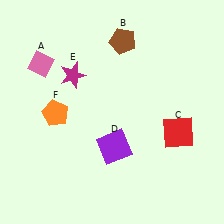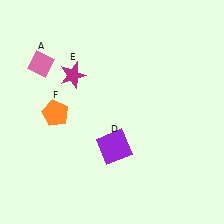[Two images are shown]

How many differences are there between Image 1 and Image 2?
There are 2 differences between the two images.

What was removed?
The red square (C), the brown pentagon (B) were removed in Image 2.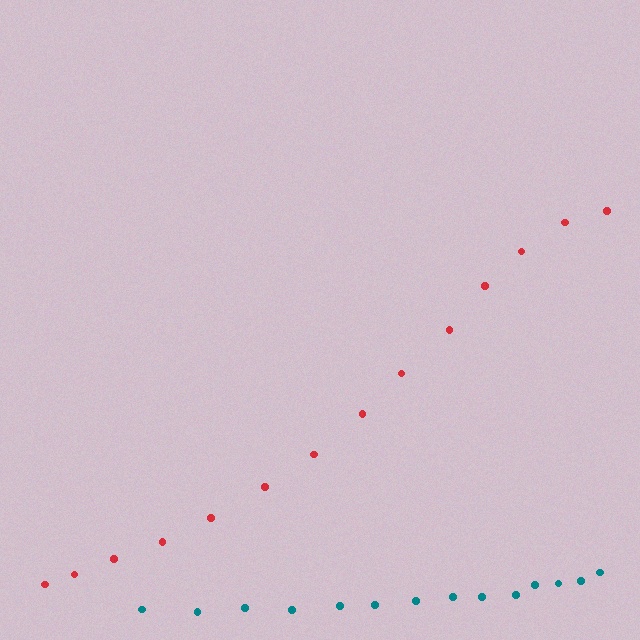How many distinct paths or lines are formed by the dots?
There are 2 distinct paths.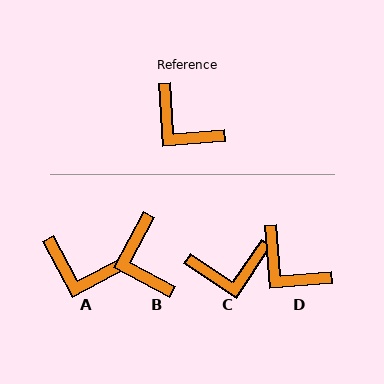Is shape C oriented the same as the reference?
No, it is off by about 52 degrees.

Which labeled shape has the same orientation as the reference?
D.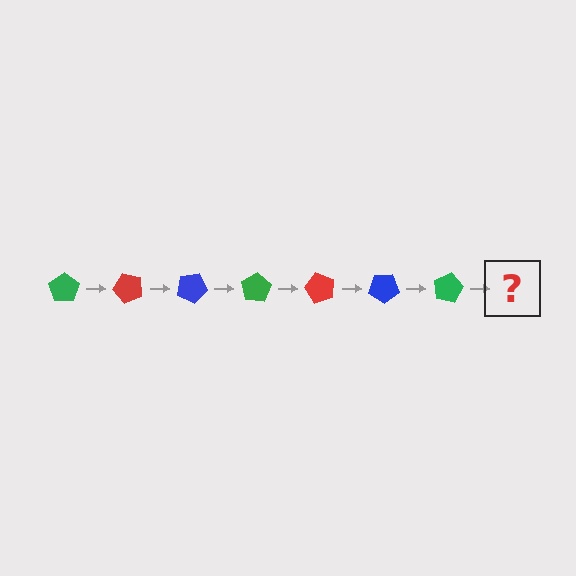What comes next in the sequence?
The next element should be a red pentagon, rotated 350 degrees from the start.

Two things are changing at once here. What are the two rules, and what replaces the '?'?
The two rules are that it rotates 50 degrees each step and the color cycles through green, red, and blue. The '?' should be a red pentagon, rotated 350 degrees from the start.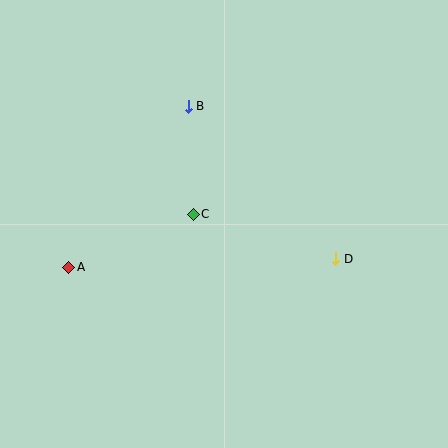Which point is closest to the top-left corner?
Point B is closest to the top-left corner.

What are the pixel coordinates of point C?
Point C is at (193, 214).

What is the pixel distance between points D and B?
The distance between D and B is 212 pixels.